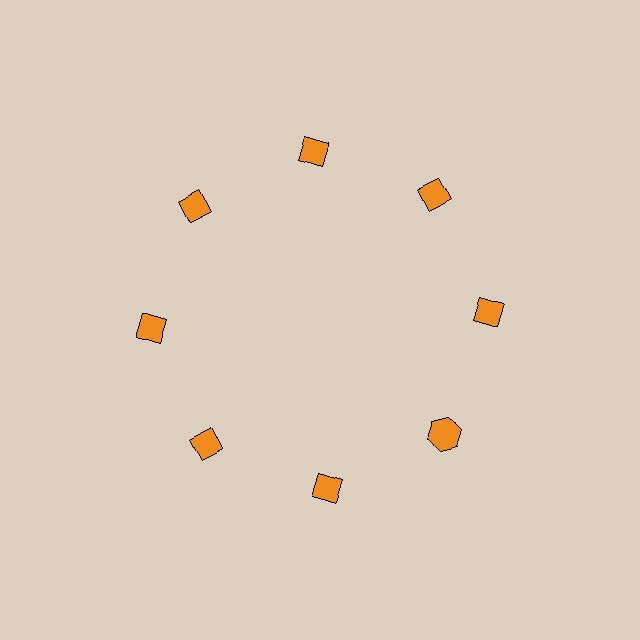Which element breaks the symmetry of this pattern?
The orange hexagon at roughly the 4 o'clock position breaks the symmetry. All other shapes are orange diamonds.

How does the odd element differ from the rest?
It has a different shape: hexagon instead of diamond.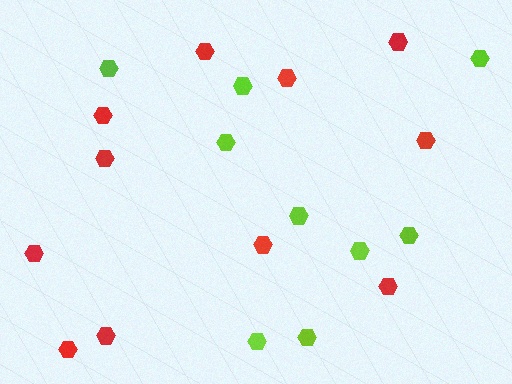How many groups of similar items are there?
There are 2 groups: one group of red hexagons (11) and one group of lime hexagons (9).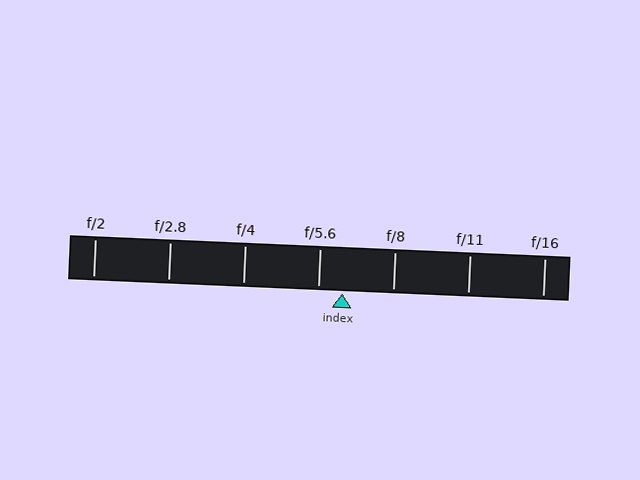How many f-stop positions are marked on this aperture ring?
There are 7 f-stop positions marked.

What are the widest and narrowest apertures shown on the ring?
The widest aperture shown is f/2 and the narrowest is f/16.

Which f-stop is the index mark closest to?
The index mark is closest to f/5.6.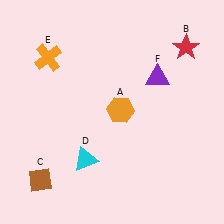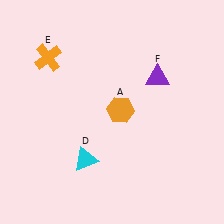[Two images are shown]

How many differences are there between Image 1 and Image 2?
There are 2 differences between the two images.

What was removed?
The red star (B), the brown diamond (C) were removed in Image 2.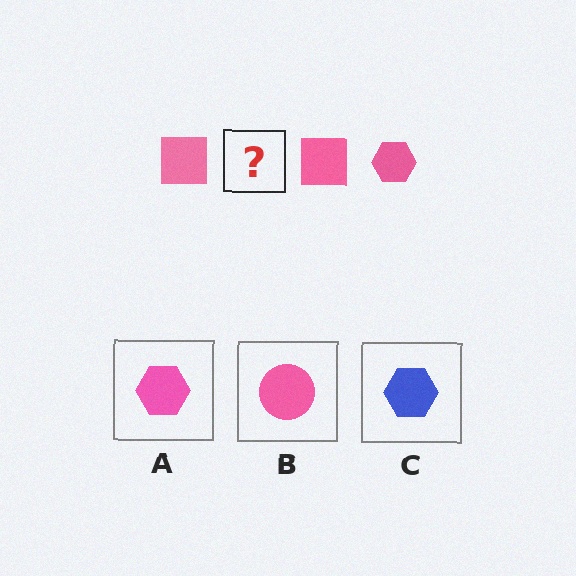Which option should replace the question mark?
Option A.